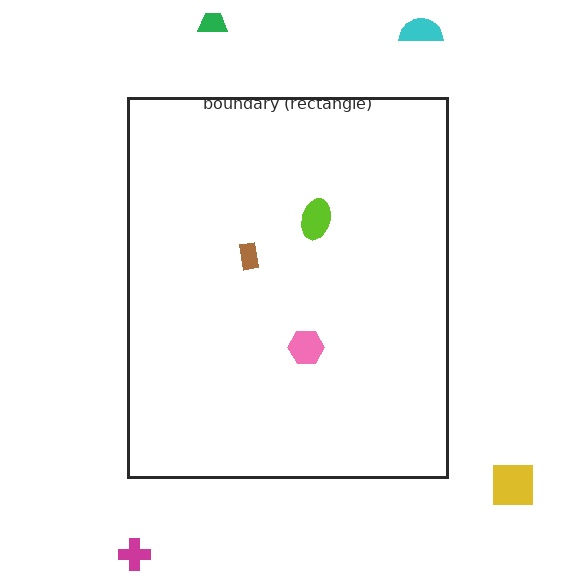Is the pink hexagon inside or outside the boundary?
Inside.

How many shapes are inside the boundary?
3 inside, 4 outside.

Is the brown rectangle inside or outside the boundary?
Inside.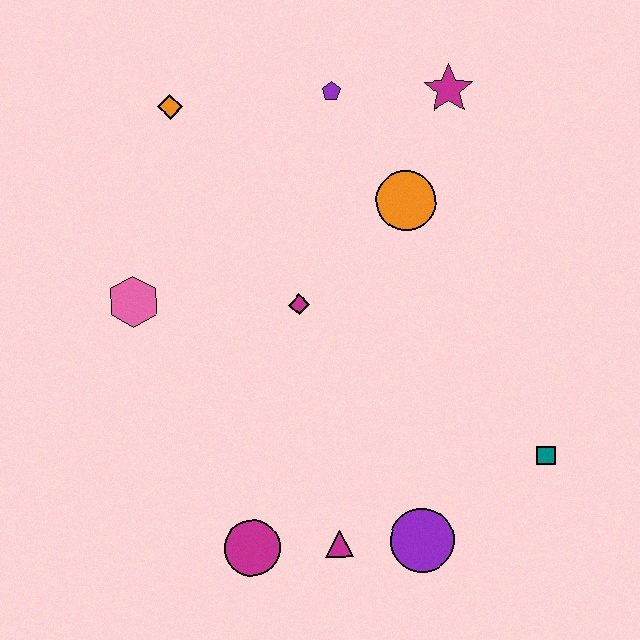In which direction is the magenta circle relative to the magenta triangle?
The magenta circle is to the left of the magenta triangle.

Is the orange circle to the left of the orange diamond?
No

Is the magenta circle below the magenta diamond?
Yes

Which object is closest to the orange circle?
The magenta star is closest to the orange circle.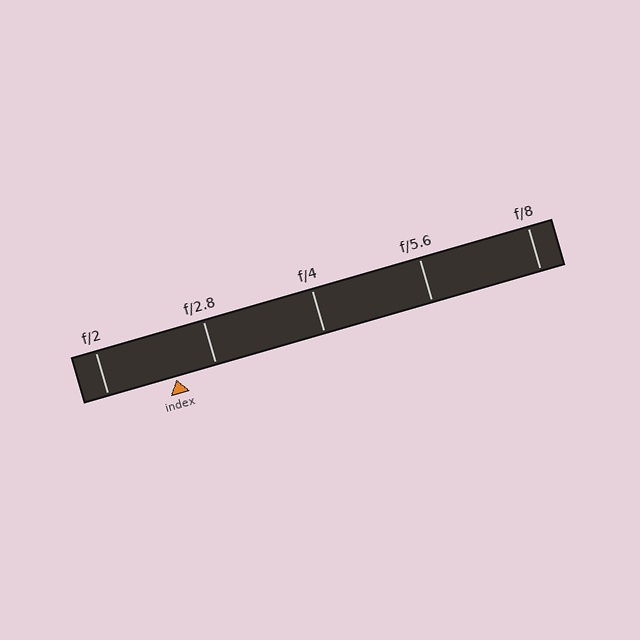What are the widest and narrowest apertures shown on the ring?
The widest aperture shown is f/2 and the narrowest is f/8.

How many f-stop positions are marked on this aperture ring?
There are 5 f-stop positions marked.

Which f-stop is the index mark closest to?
The index mark is closest to f/2.8.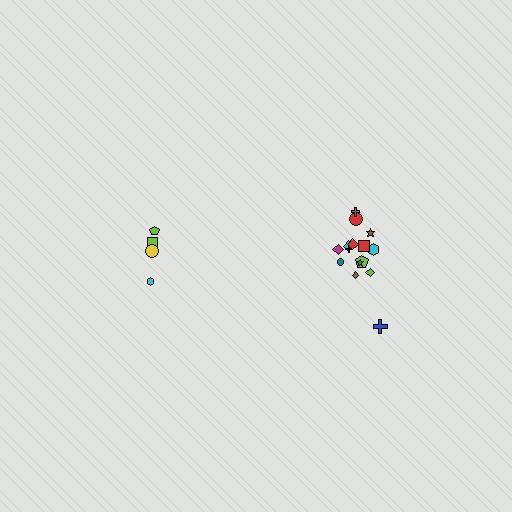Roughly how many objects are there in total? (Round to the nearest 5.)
Roughly 20 objects in total.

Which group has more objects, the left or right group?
The right group.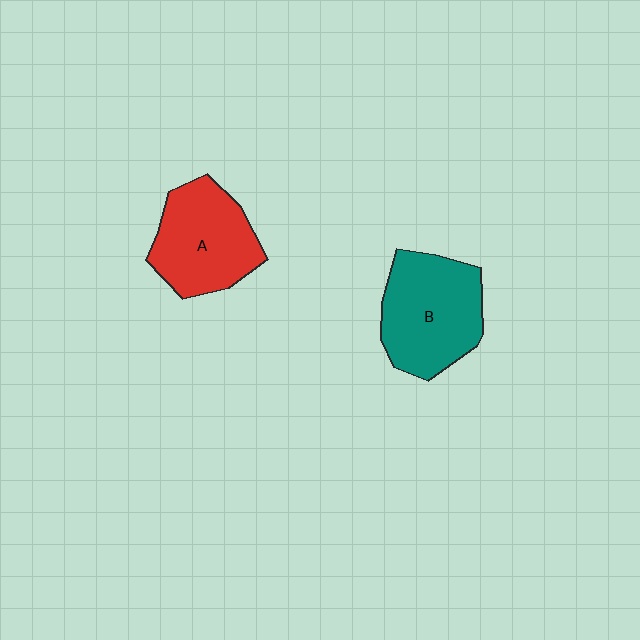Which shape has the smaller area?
Shape A (red).